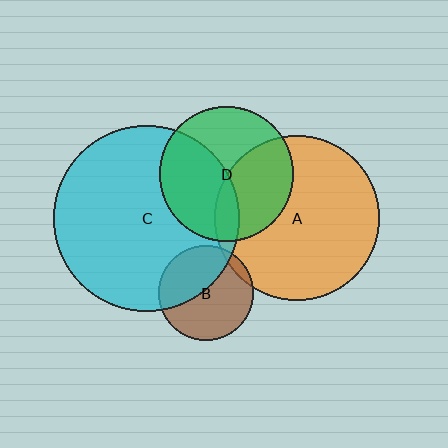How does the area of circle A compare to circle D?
Approximately 1.5 times.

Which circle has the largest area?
Circle C (cyan).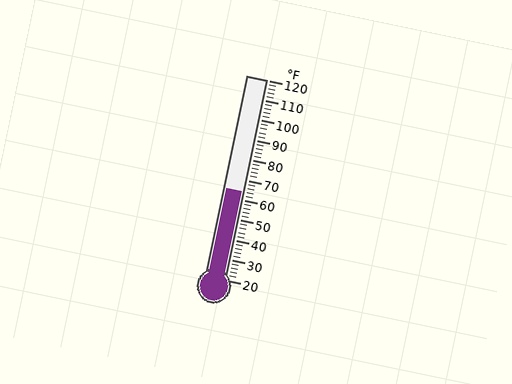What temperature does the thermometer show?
The thermometer shows approximately 64°F.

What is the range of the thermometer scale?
The thermometer scale ranges from 20°F to 120°F.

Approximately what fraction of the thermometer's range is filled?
The thermometer is filled to approximately 45% of its range.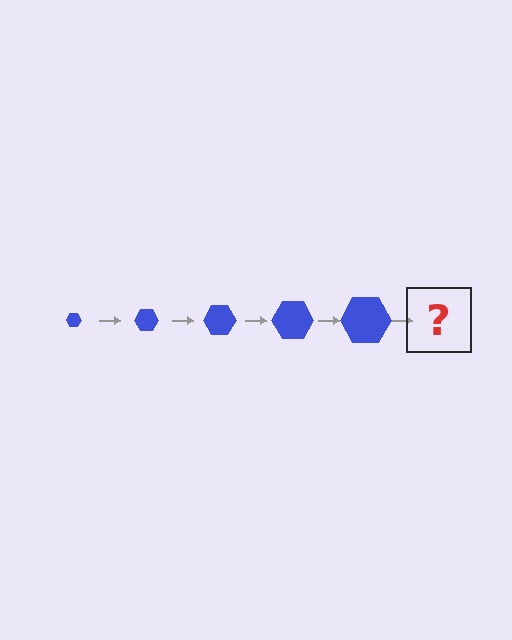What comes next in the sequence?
The next element should be a blue hexagon, larger than the previous one.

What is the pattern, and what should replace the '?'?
The pattern is that the hexagon gets progressively larger each step. The '?' should be a blue hexagon, larger than the previous one.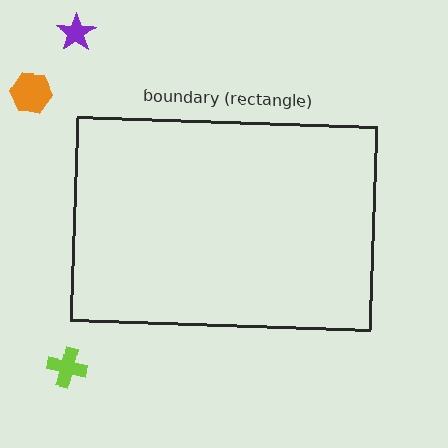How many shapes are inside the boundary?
0 inside, 3 outside.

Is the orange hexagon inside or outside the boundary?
Outside.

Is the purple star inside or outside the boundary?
Outside.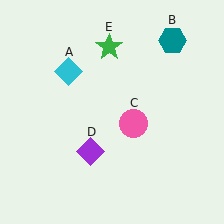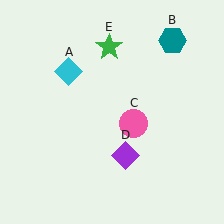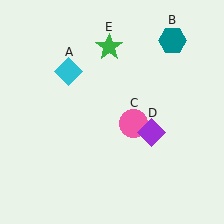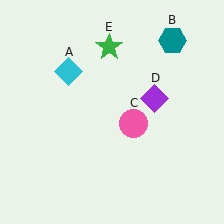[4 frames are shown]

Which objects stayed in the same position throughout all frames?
Cyan diamond (object A) and teal hexagon (object B) and pink circle (object C) and green star (object E) remained stationary.